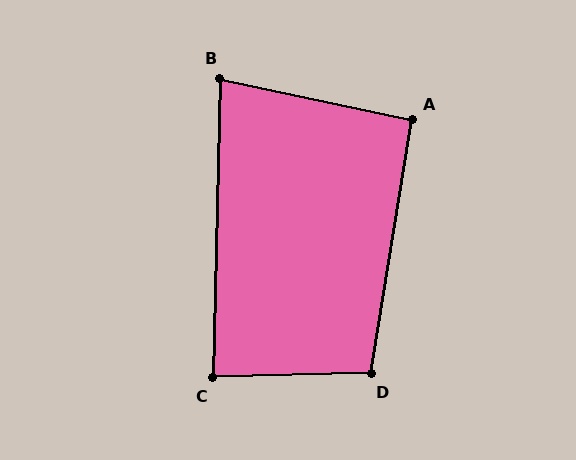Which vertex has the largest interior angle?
D, at approximately 101 degrees.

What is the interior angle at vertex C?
Approximately 87 degrees (approximately right).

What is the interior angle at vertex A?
Approximately 93 degrees (approximately right).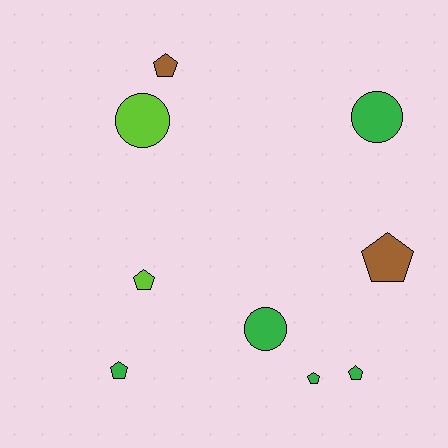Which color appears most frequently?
Green, with 5 objects.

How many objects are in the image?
There are 9 objects.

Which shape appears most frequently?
Pentagon, with 6 objects.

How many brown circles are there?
There are no brown circles.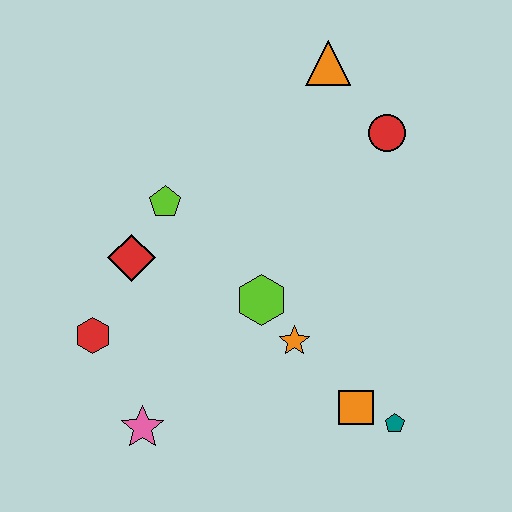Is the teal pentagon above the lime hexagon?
No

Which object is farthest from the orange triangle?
The pink star is farthest from the orange triangle.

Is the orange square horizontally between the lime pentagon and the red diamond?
No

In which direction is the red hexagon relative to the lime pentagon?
The red hexagon is below the lime pentagon.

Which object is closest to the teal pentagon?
The orange square is closest to the teal pentagon.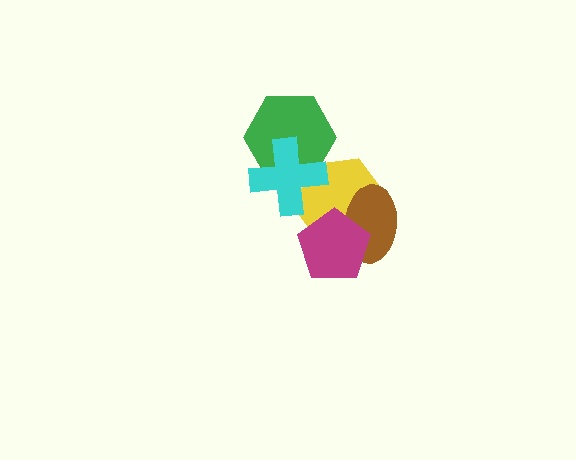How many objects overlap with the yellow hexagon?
4 objects overlap with the yellow hexagon.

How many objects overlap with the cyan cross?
2 objects overlap with the cyan cross.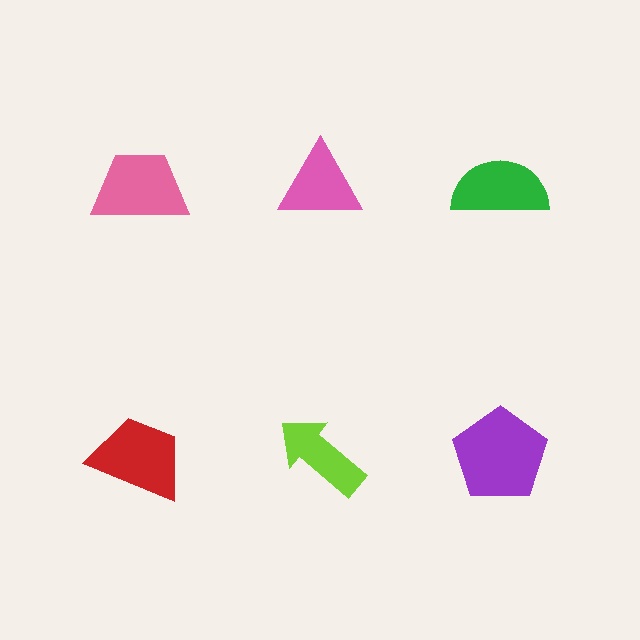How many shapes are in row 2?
3 shapes.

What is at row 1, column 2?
A pink triangle.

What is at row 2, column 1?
A red trapezoid.